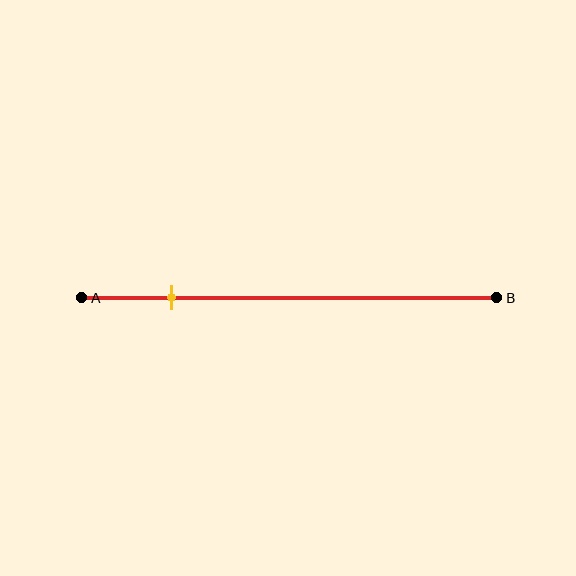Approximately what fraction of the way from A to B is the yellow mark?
The yellow mark is approximately 20% of the way from A to B.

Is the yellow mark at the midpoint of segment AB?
No, the mark is at about 20% from A, not at the 50% midpoint.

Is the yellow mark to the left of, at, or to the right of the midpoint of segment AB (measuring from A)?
The yellow mark is to the left of the midpoint of segment AB.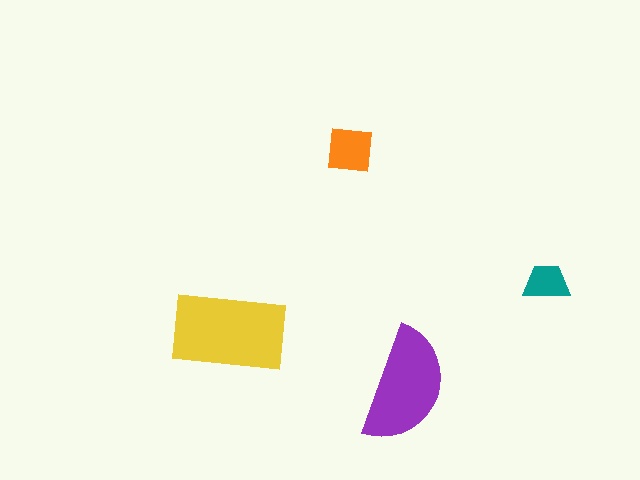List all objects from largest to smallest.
The yellow rectangle, the purple semicircle, the orange square, the teal trapezoid.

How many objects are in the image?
There are 4 objects in the image.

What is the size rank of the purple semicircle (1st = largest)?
2nd.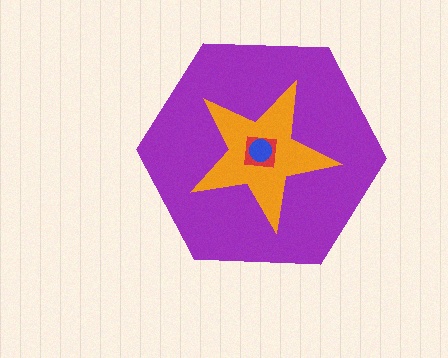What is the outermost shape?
The purple hexagon.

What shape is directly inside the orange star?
The red square.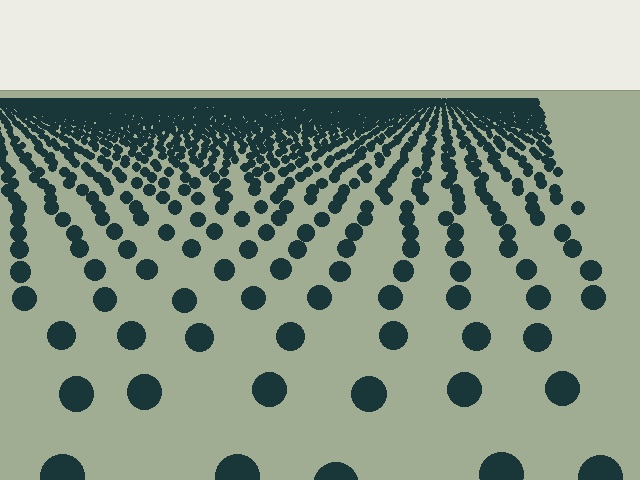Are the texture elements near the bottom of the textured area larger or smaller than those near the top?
Larger. Near the bottom, elements are closer to the viewer and appear at a bigger on-screen size.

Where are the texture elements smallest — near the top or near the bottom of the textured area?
Near the top.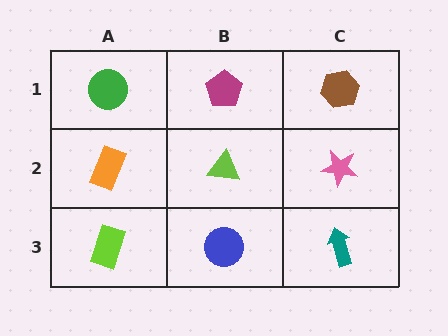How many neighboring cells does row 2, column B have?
4.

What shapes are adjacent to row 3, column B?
A lime triangle (row 2, column B), a lime rectangle (row 3, column A), a teal arrow (row 3, column C).